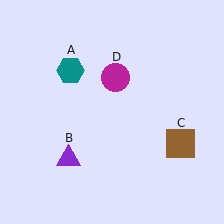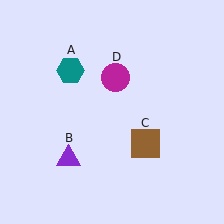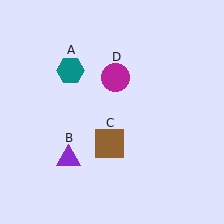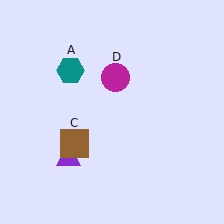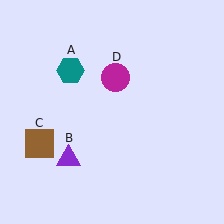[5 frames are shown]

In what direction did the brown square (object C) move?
The brown square (object C) moved left.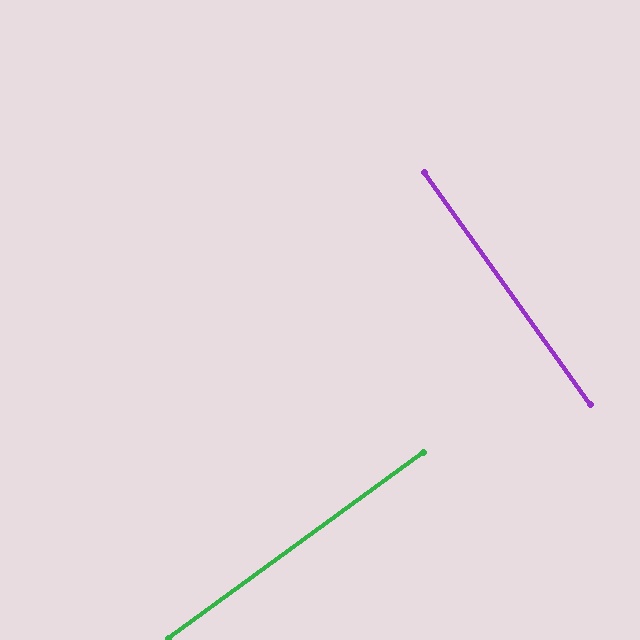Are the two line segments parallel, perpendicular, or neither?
Perpendicular — they meet at approximately 90°.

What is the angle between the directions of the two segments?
Approximately 90 degrees.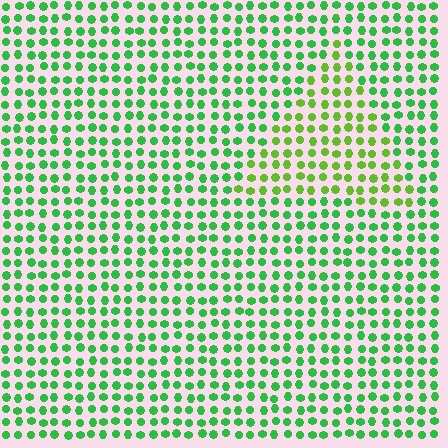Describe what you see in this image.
The image is filled with small green elements in a uniform arrangement. A triangle-shaped region is visible where the elements are tinted to a slightly different hue, forming a subtle color boundary.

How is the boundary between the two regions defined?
The boundary is defined purely by a slight shift in hue (about 32 degrees). Spacing, size, and orientation are identical on both sides.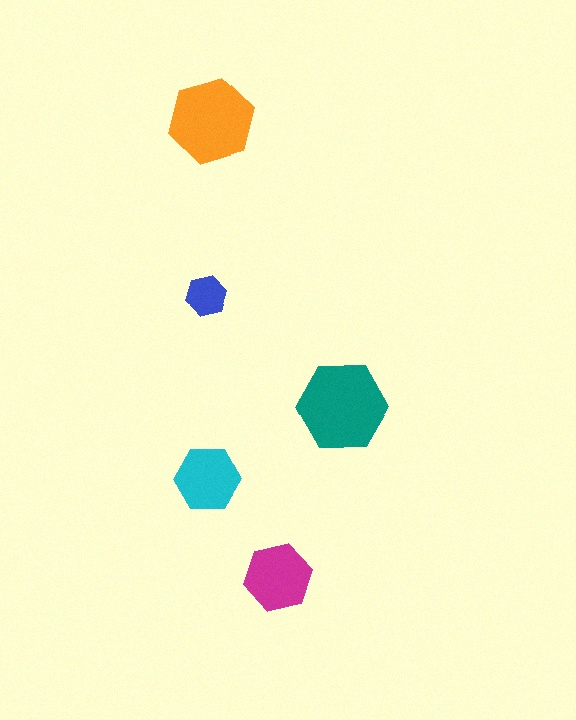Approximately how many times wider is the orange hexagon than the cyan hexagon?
About 1.5 times wider.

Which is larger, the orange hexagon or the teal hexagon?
The teal one.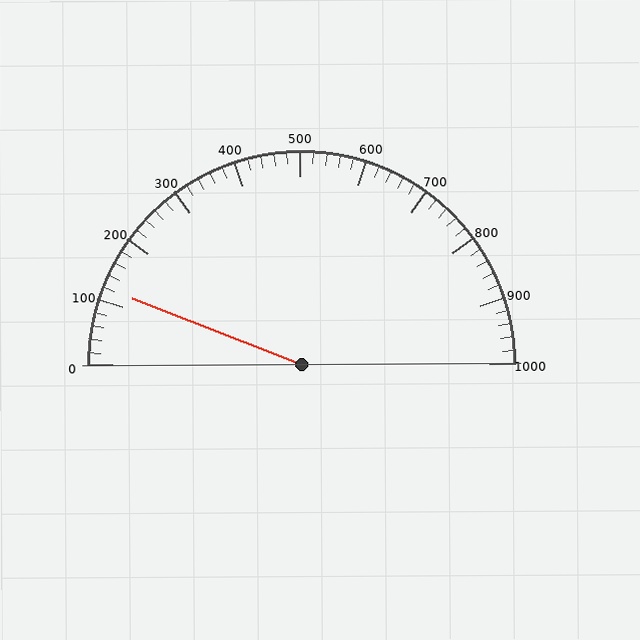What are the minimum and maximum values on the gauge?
The gauge ranges from 0 to 1000.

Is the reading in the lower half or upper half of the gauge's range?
The reading is in the lower half of the range (0 to 1000).